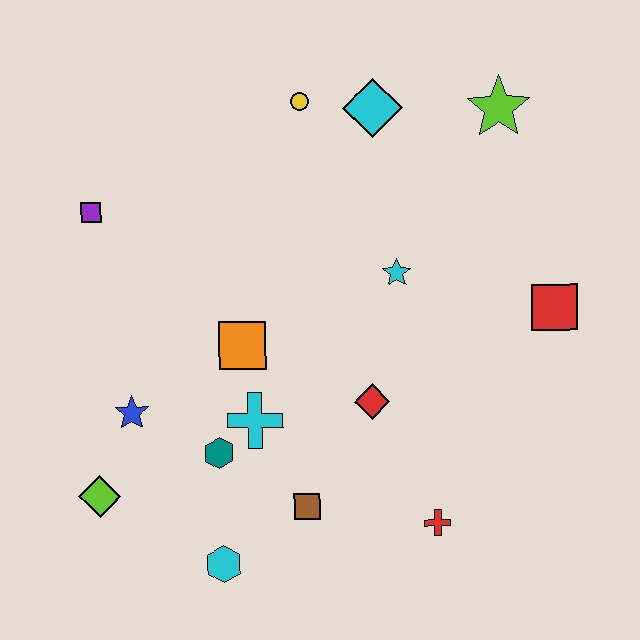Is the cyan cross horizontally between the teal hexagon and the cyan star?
Yes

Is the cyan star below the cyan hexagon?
No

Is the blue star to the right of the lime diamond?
Yes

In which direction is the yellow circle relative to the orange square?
The yellow circle is above the orange square.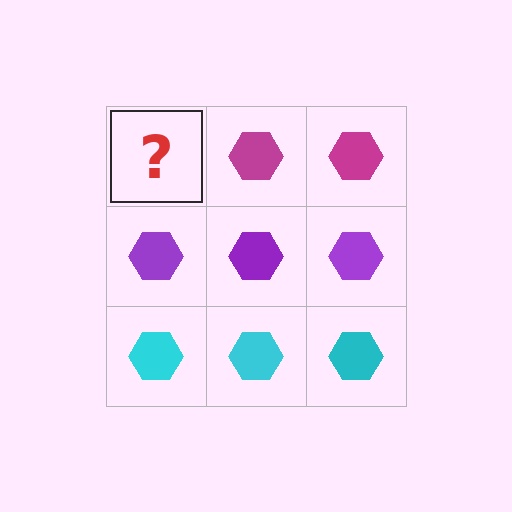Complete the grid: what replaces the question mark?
The question mark should be replaced with a magenta hexagon.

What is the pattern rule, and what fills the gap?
The rule is that each row has a consistent color. The gap should be filled with a magenta hexagon.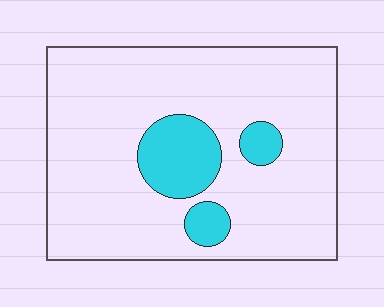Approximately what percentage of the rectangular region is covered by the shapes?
Approximately 15%.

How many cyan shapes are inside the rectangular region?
3.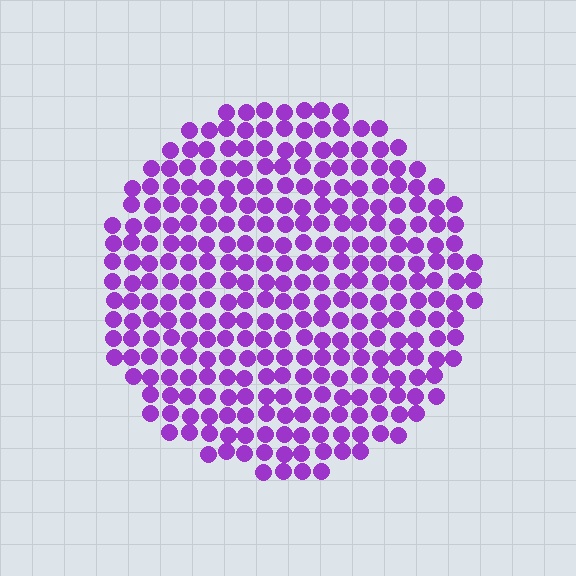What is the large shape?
The large shape is a circle.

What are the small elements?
The small elements are circles.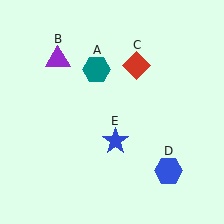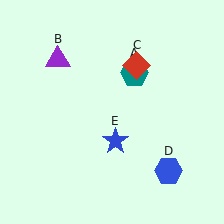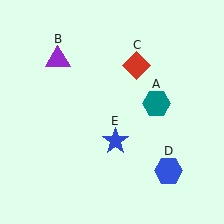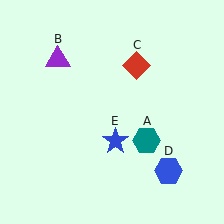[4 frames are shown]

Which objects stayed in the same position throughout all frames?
Purple triangle (object B) and red diamond (object C) and blue hexagon (object D) and blue star (object E) remained stationary.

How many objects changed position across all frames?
1 object changed position: teal hexagon (object A).